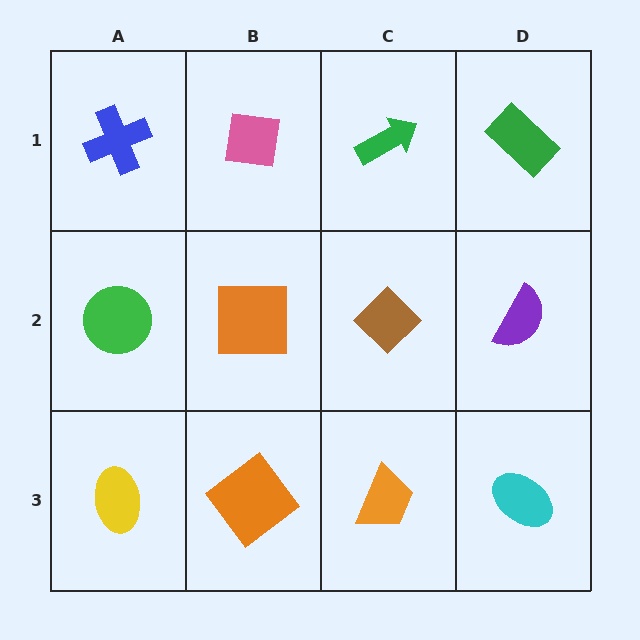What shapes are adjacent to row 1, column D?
A purple semicircle (row 2, column D), a green arrow (row 1, column C).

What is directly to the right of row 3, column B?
An orange trapezoid.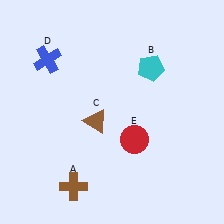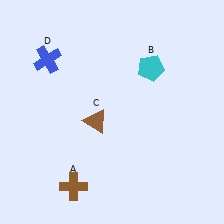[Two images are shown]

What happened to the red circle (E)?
The red circle (E) was removed in Image 2. It was in the bottom-right area of Image 1.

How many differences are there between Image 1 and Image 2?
There is 1 difference between the two images.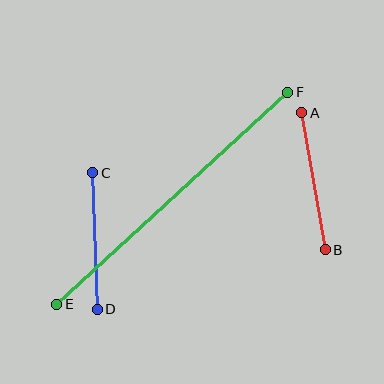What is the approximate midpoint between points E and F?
The midpoint is at approximately (172, 198) pixels.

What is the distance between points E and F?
The distance is approximately 314 pixels.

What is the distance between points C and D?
The distance is approximately 136 pixels.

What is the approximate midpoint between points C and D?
The midpoint is at approximately (95, 241) pixels.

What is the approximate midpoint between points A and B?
The midpoint is at approximately (313, 181) pixels.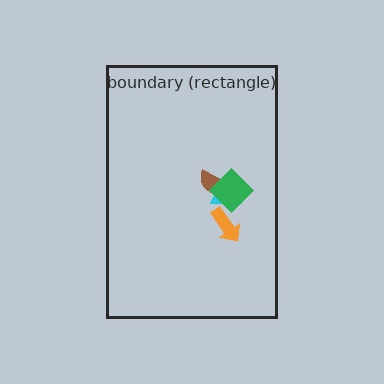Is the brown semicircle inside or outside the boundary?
Inside.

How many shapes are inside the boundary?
4 inside, 0 outside.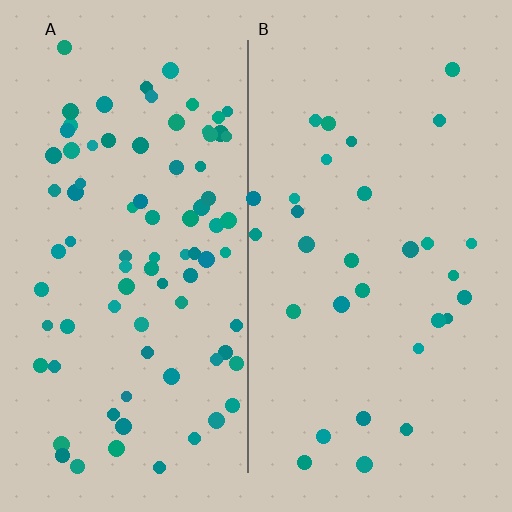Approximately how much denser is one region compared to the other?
Approximately 2.7× — region A over region B.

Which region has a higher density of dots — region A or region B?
A (the left).